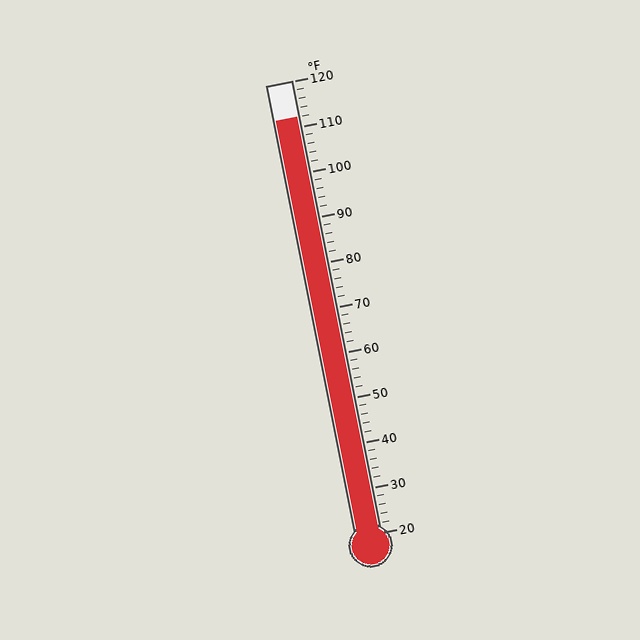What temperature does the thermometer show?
The thermometer shows approximately 112°F.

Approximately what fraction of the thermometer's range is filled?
The thermometer is filled to approximately 90% of its range.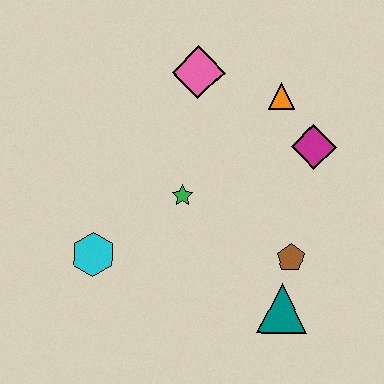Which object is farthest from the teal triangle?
The pink diamond is farthest from the teal triangle.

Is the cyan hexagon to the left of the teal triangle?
Yes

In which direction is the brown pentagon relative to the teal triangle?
The brown pentagon is above the teal triangle.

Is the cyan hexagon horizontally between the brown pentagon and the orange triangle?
No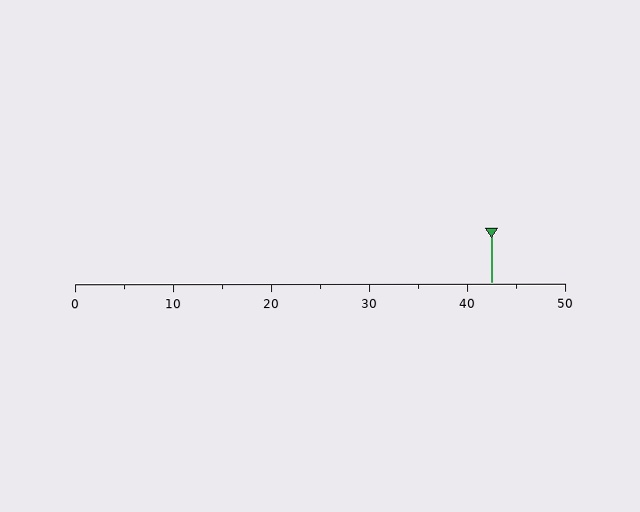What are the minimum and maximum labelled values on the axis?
The axis runs from 0 to 50.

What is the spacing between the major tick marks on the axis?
The major ticks are spaced 10 apart.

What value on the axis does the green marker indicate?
The marker indicates approximately 42.5.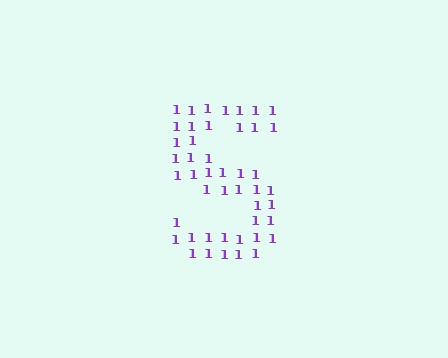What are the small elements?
The small elements are digit 1's.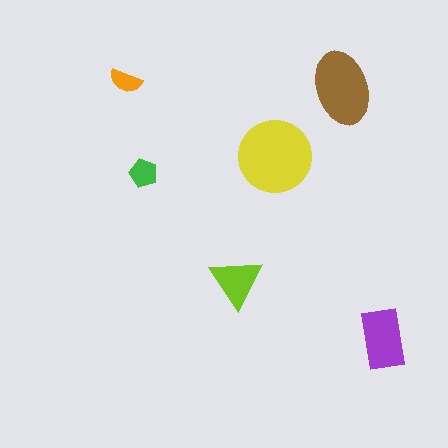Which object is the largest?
The yellow circle.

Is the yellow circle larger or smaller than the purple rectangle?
Larger.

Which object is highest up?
The orange semicircle is topmost.